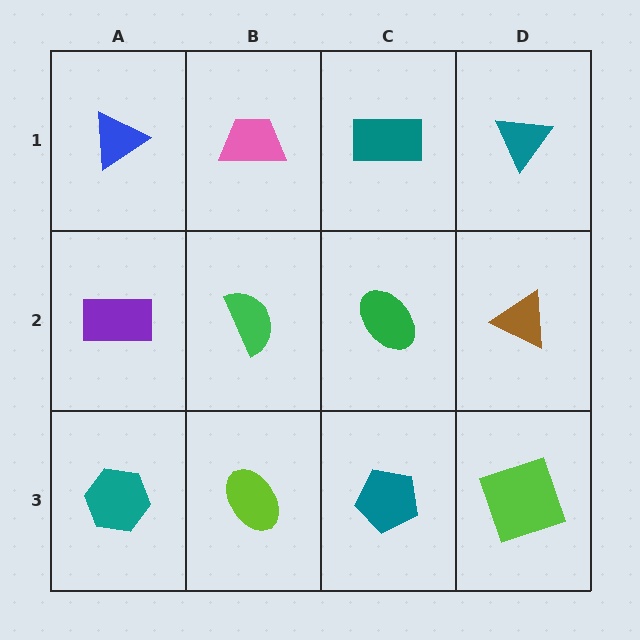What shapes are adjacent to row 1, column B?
A green semicircle (row 2, column B), a blue triangle (row 1, column A), a teal rectangle (row 1, column C).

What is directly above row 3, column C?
A green ellipse.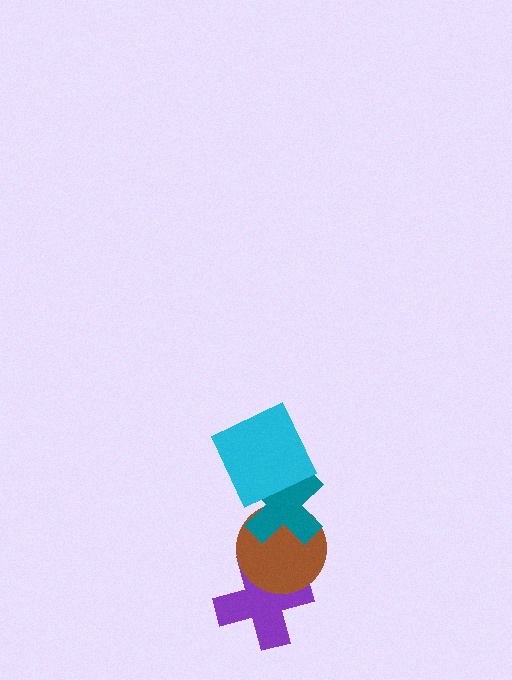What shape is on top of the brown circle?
The teal cross is on top of the brown circle.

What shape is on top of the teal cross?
The cyan square is on top of the teal cross.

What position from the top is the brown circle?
The brown circle is 3rd from the top.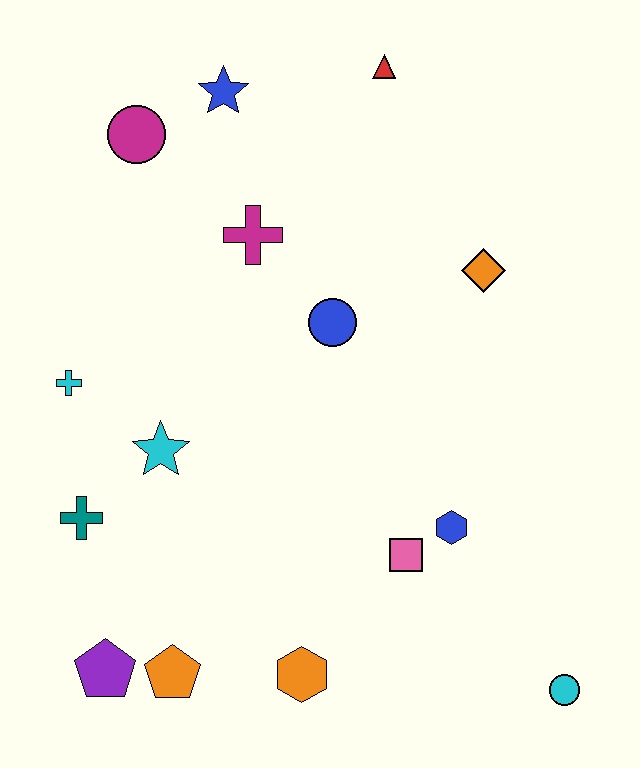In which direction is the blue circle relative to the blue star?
The blue circle is below the blue star.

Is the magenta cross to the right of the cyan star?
Yes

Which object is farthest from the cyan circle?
The magenta circle is farthest from the cyan circle.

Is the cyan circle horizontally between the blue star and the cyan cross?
No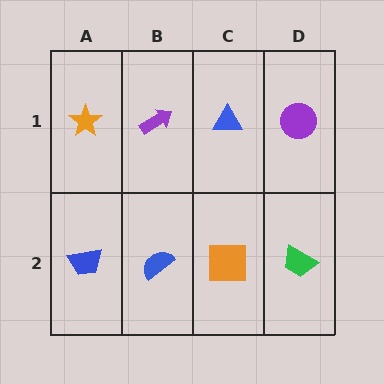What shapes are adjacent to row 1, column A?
A blue trapezoid (row 2, column A), a purple arrow (row 1, column B).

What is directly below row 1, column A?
A blue trapezoid.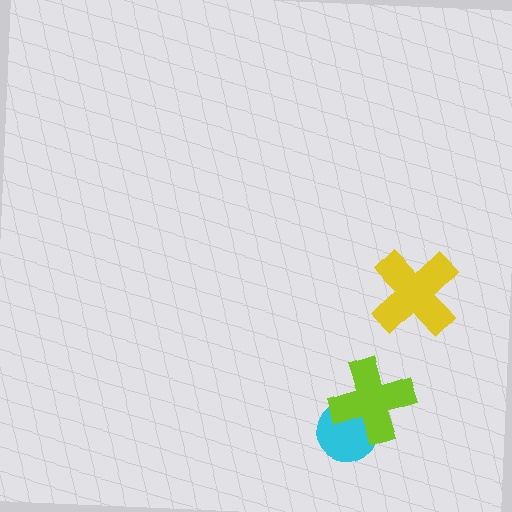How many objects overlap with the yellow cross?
0 objects overlap with the yellow cross.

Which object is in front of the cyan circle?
The lime cross is in front of the cyan circle.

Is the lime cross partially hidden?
No, no other shape covers it.